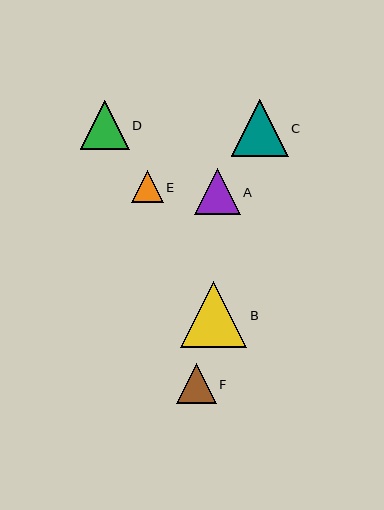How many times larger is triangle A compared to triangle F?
Triangle A is approximately 1.2 times the size of triangle F.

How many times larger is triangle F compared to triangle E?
Triangle F is approximately 1.2 times the size of triangle E.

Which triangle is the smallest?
Triangle E is the smallest with a size of approximately 32 pixels.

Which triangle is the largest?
Triangle B is the largest with a size of approximately 66 pixels.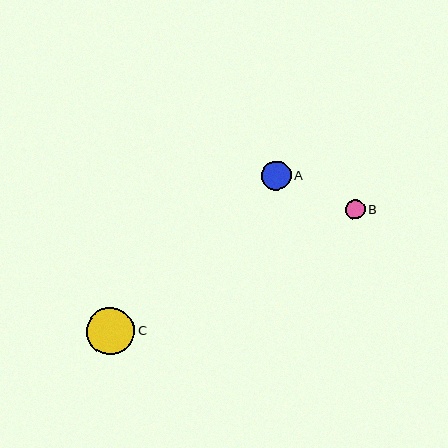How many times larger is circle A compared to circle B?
Circle A is approximately 1.5 times the size of circle B.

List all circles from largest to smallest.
From largest to smallest: C, A, B.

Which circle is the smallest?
Circle B is the smallest with a size of approximately 20 pixels.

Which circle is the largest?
Circle C is the largest with a size of approximately 48 pixels.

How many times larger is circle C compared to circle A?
Circle C is approximately 1.6 times the size of circle A.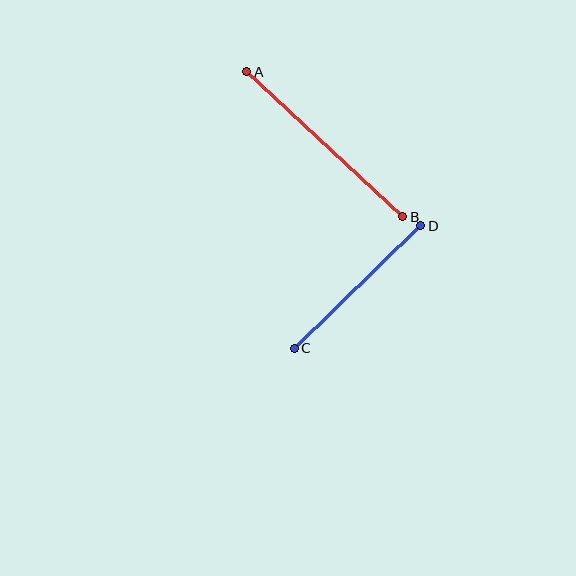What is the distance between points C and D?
The distance is approximately 176 pixels.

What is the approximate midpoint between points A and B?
The midpoint is at approximately (325, 144) pixels.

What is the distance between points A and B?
The distance is approximately 213 pixels.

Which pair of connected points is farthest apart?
Points A and B are farthest apart.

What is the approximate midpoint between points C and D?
The midpoint is at approximately (358, 287) pixels.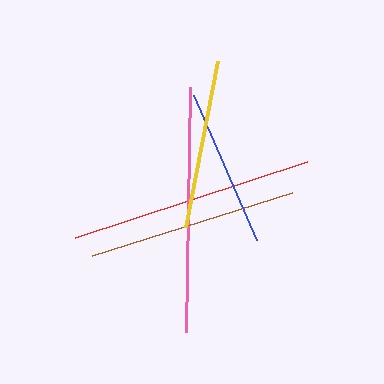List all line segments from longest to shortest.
From longest to shortest: pink, red, brown, yellow, blue.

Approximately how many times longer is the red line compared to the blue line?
The red line is approximately 1.5 times the length of the blue line.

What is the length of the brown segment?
The brown segment is approximately 209 pixels long.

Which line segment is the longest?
The pink line is the longest at approximately 245 pixels.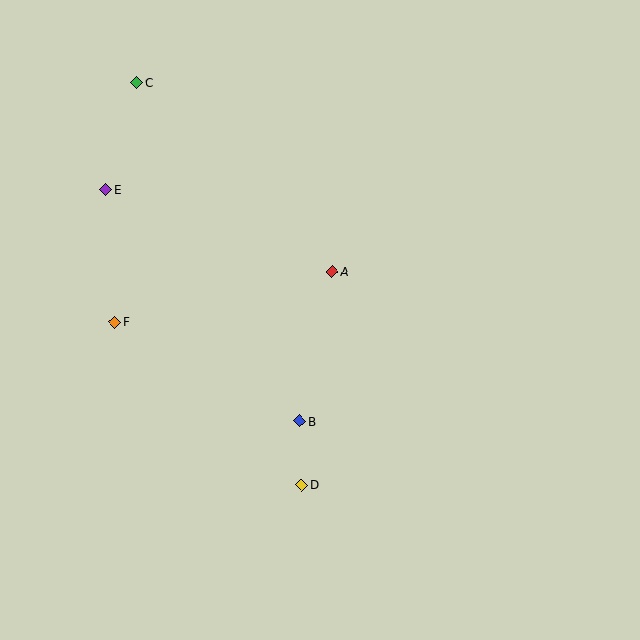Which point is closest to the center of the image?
Point A at (332, 272) is closest to the center.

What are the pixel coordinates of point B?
Point B is at (300, 421).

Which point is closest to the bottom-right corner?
Point D is closest to the bottom-right corner.